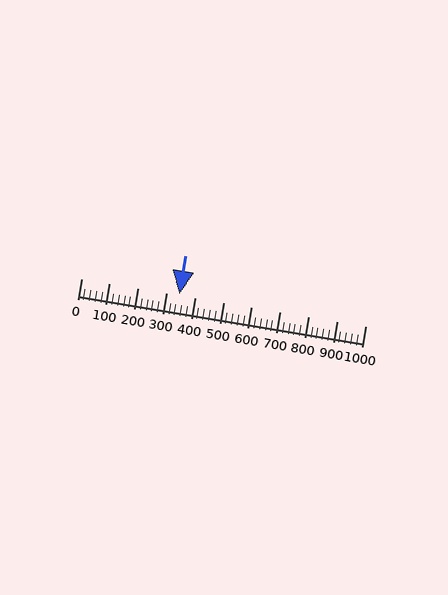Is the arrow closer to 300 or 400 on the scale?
The arrow is closer to 300.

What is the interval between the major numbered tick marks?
The major tick marks are spaced 100 units apart.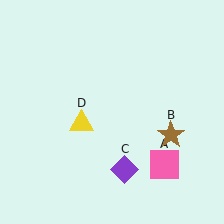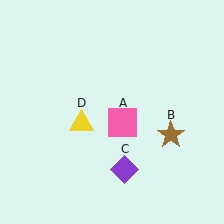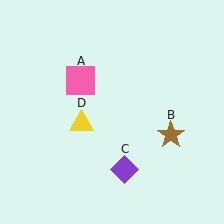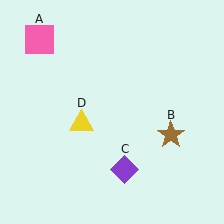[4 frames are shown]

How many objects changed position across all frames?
1 object changed position: pink square (object A).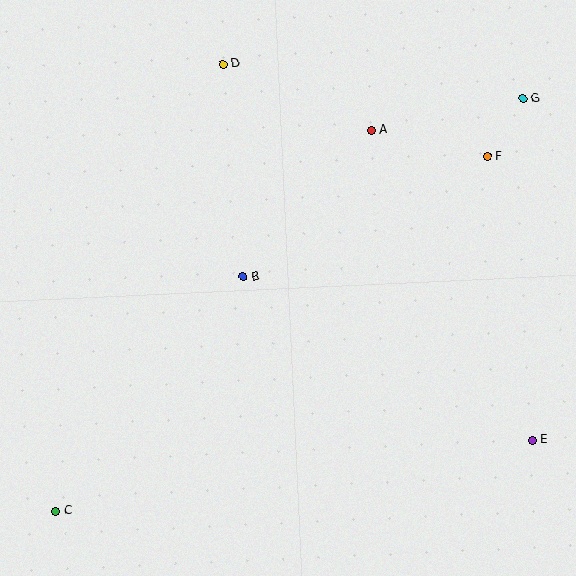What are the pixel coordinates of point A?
Point A is at (371, 130).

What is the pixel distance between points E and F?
The distance between E and F is 287 pixels.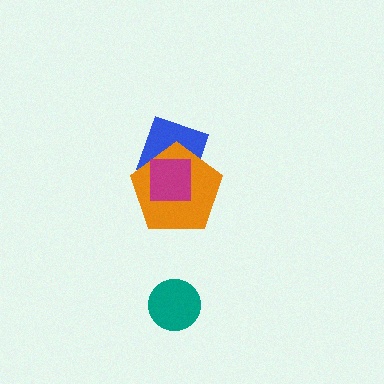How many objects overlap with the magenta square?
2 objects overlap with the magenta square.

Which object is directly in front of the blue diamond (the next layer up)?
The orange pentagon is directly in front of the blue diamond.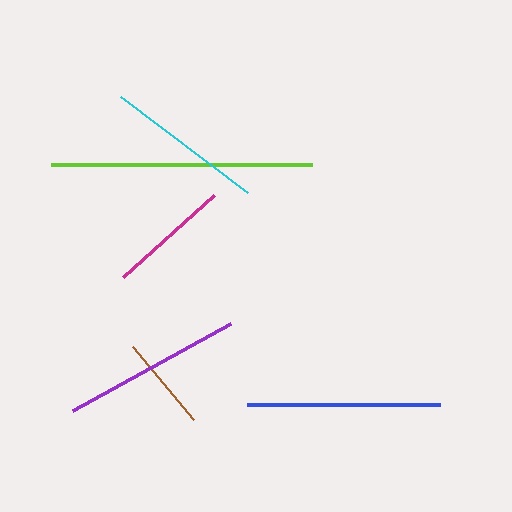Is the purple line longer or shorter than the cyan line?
The purple line is longer than the cyan line.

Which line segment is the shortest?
The brown line is the shortest at approximately 95 pixels.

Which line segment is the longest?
The lime line is the longest at approximately 261 pixels.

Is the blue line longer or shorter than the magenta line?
The blue line is longer than the magenta line.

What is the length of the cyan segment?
The cyan segment is approximately 160 pixels long.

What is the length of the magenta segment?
The magenta segment is approximately 122 pixels long.